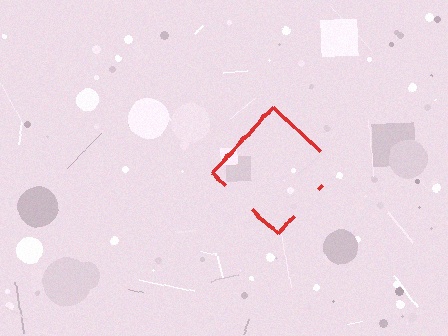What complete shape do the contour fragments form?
The contour fragments form a diamond.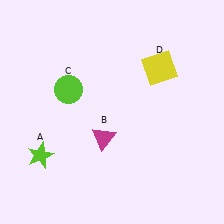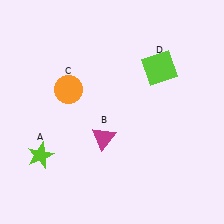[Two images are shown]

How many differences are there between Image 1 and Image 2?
There are 2 differences between the two images.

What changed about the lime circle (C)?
In Image 1, C is lime. In Image 2, it changed to orange.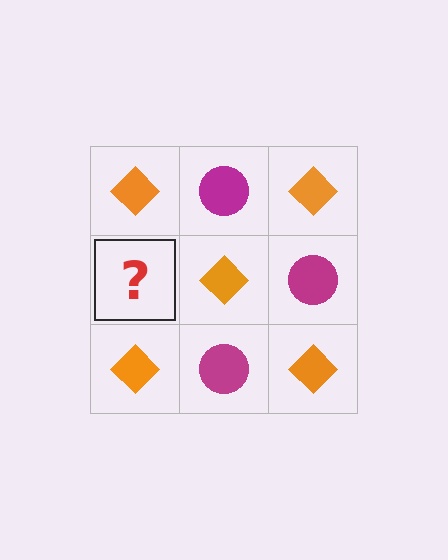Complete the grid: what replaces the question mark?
The question mark should be replaced with a magenta circle.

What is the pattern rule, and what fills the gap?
The rule is that it alternates orange diamond and magenta circle in a checkerboard pattern. The gap should be filled with a magenta circle.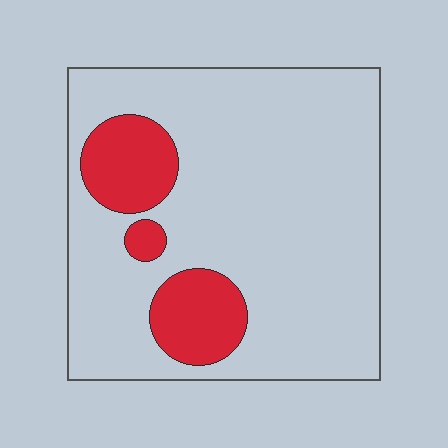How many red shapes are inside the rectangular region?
3.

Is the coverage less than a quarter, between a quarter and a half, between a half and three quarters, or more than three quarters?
Less than a quarter.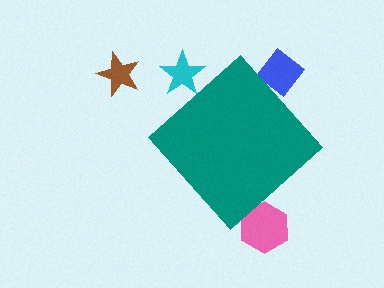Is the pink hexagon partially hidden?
Yes, the pink hexagon is partially hidden behind the teal diamond.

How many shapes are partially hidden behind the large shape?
3 shapes are partially hidden.